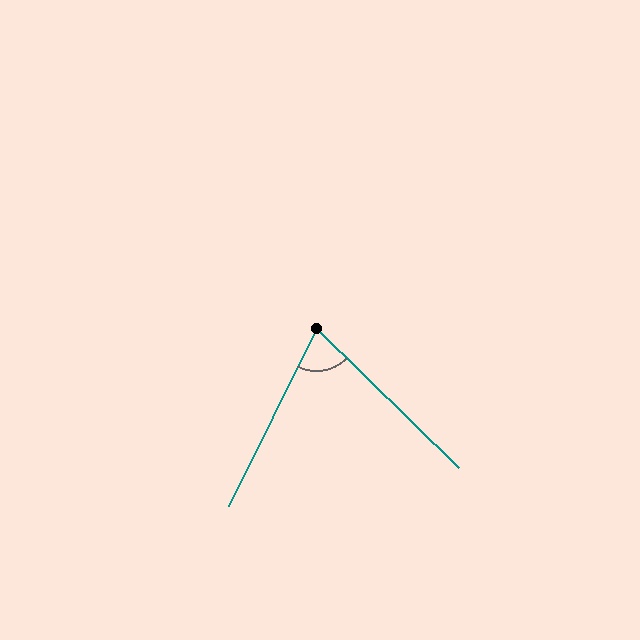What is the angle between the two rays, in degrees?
Approximately 72 degrees.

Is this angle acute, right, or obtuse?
It is acute.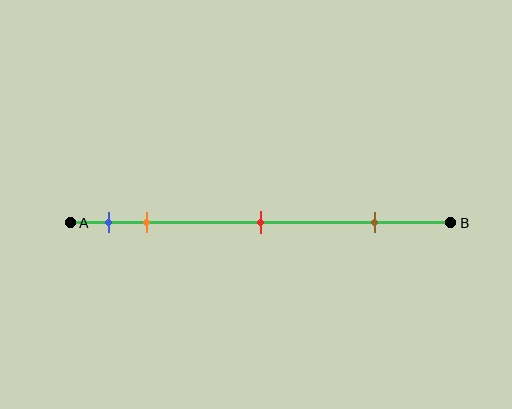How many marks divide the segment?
There are 4 marks dividing the segment.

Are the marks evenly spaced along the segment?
No, the marks are not evenly spaced.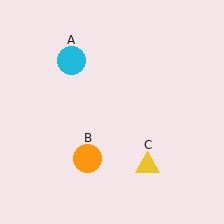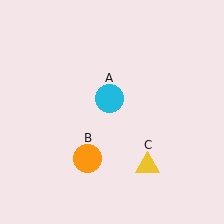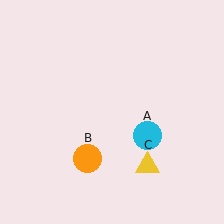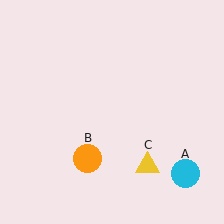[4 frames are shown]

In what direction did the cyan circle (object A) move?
The cyan circle (object A) moved down and to the right.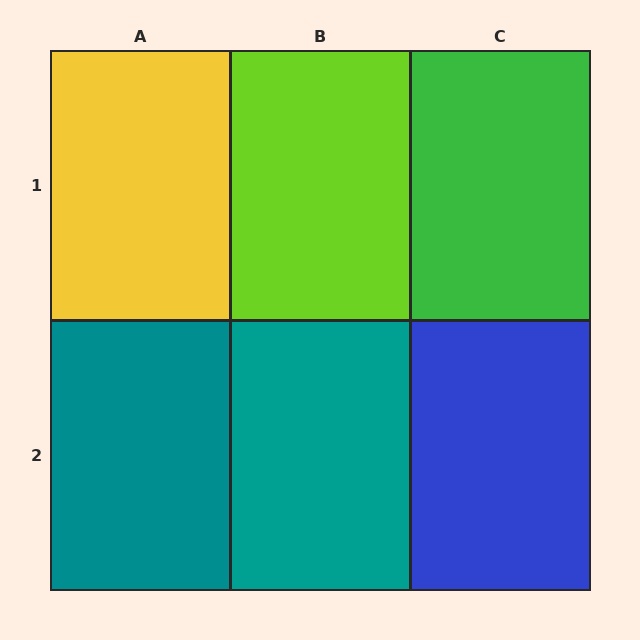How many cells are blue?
1 cell is blue.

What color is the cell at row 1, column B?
Lime.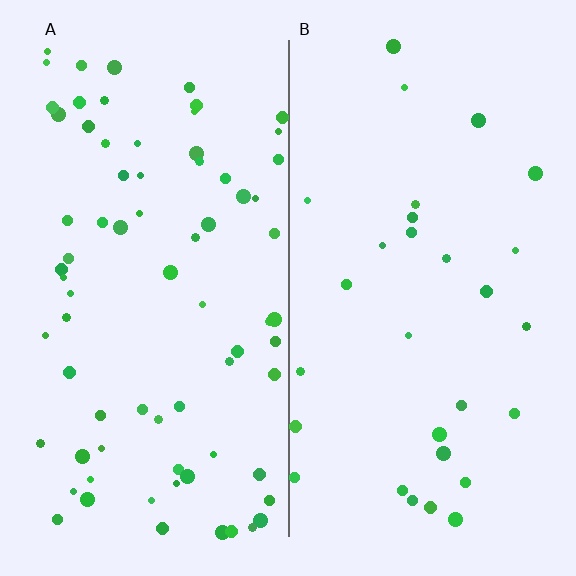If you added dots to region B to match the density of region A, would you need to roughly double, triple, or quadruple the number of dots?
Approximately triple.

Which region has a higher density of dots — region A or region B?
A (the left).